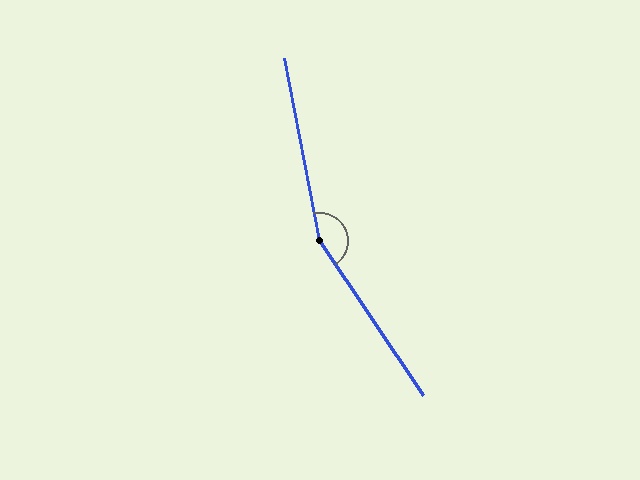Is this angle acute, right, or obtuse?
It is obtuse.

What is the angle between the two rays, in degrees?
Approximately 157 degrees.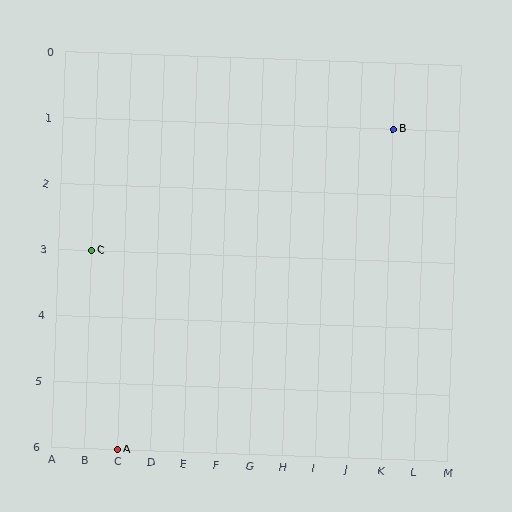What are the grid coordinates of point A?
Point A is at grid coordinates (C, 6).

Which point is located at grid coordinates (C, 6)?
Point A is at (C, 6).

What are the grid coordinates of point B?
Point B is at grid coordinates (K, 1).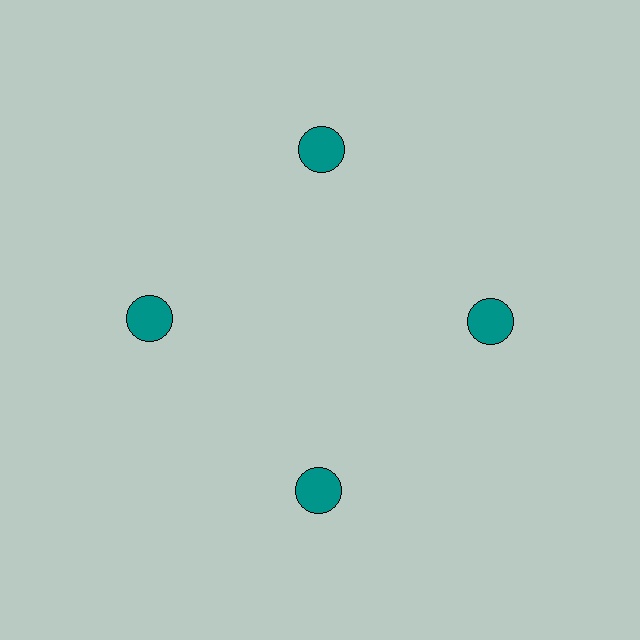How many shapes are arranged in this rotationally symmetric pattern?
There are 4 shapes, arranged in 4 groups of 1.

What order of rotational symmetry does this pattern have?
This pattern has 4-fold rotational symmetry.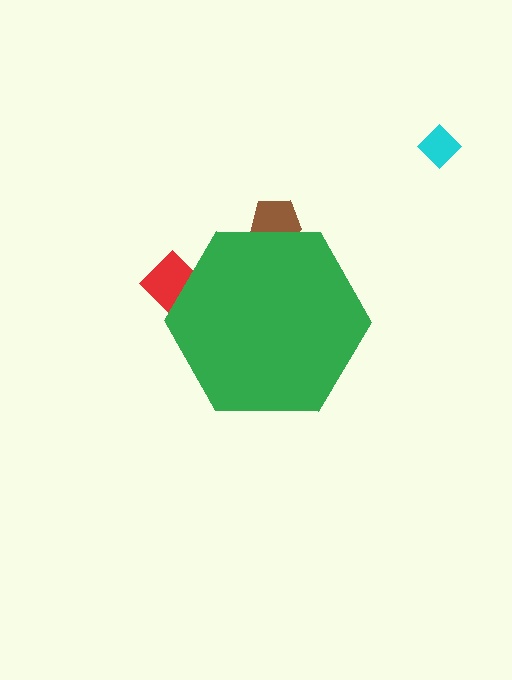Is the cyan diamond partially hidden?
No, the cyan diamond is fully visible.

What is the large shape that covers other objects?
A green hexagon.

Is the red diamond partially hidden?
Yes, the red diamond is partially hidden behind the green hexagon.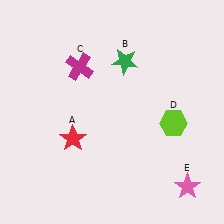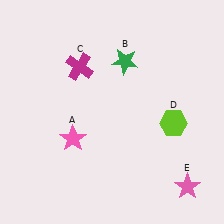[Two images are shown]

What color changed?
The star (A) changed from red in Image 1 to pink in Image 2.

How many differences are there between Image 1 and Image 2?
There is 1 difference between the two images.